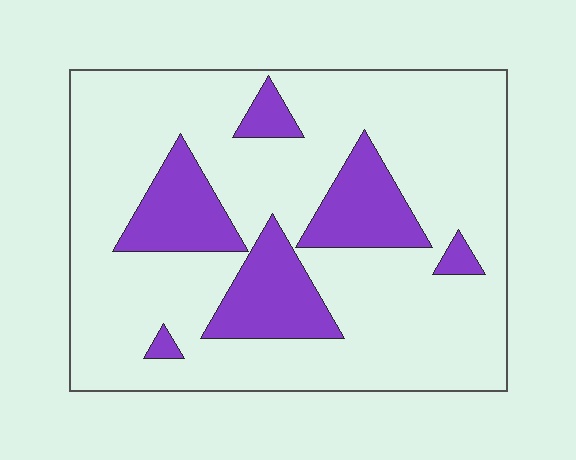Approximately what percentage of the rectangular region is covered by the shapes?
Approximately 20%.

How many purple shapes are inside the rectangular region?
6.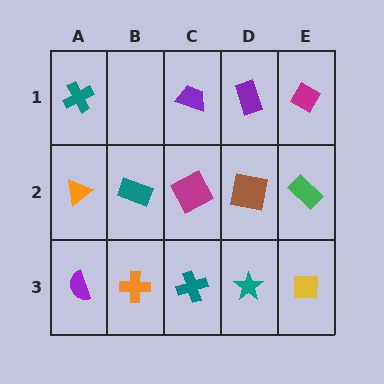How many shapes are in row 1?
4 shapes.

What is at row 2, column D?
A brown square.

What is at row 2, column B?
A teal rectangle.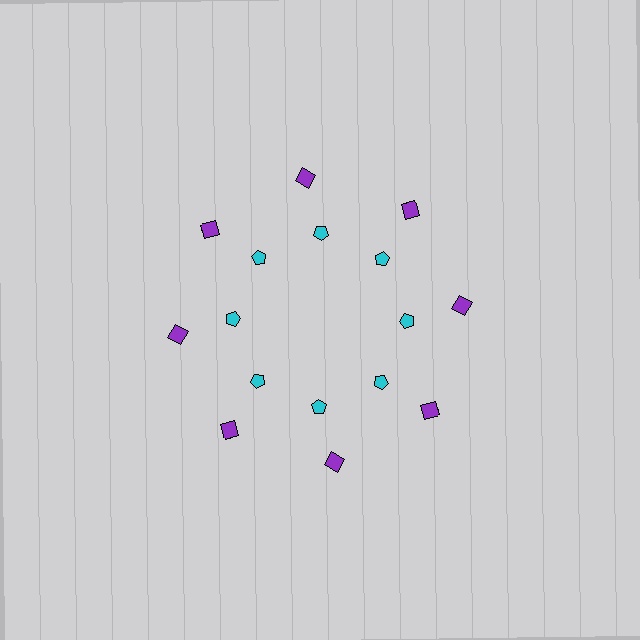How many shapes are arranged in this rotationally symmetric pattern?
There are 16 shapes, arranged in 8 groups of 2.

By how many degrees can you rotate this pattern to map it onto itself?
The pattern maps onto itself every 45 degrees of rotation.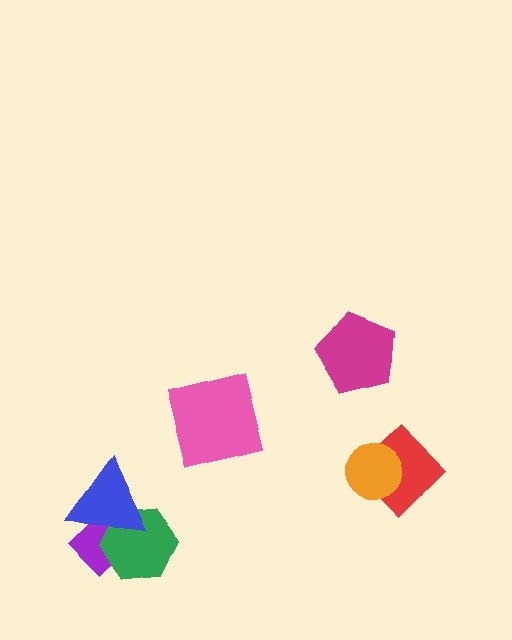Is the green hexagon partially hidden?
Yes, it is partially covered by another shape.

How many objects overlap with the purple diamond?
2 objects overlap with the purple diamond.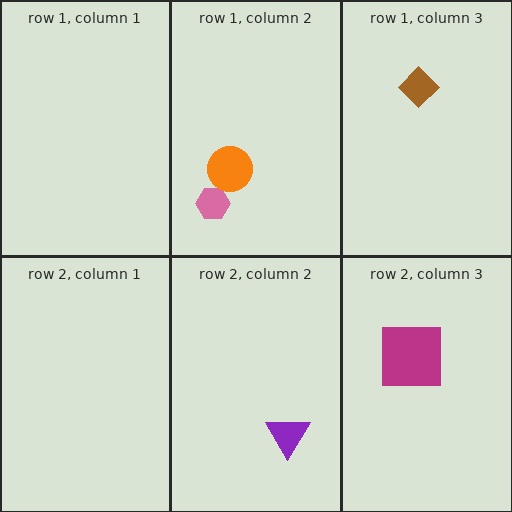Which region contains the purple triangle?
The row 2, column 2 region.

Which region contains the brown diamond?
The row 1, column 3 region.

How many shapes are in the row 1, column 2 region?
2.